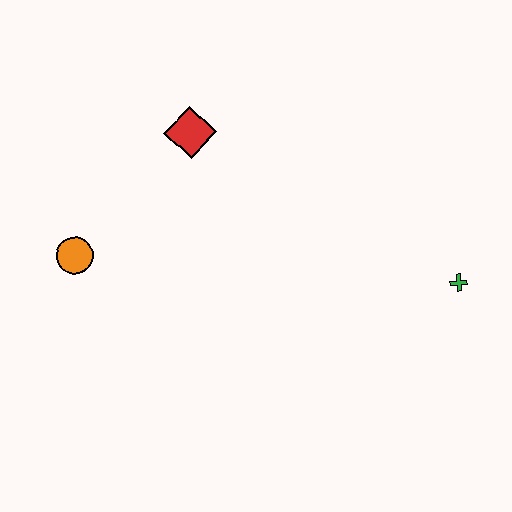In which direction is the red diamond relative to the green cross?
The red diamond is to the left of the green cross.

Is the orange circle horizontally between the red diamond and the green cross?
No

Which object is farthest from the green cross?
The orange circle is farthest from the green cross.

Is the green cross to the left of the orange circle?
No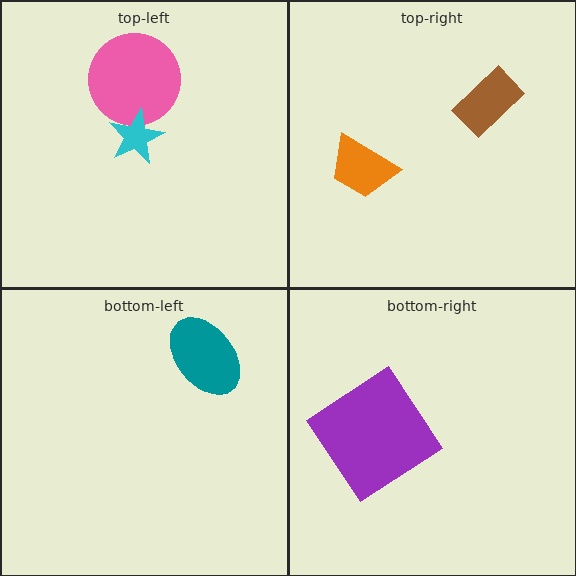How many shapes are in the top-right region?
2.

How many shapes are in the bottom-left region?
1.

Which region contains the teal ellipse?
The bottom-left region.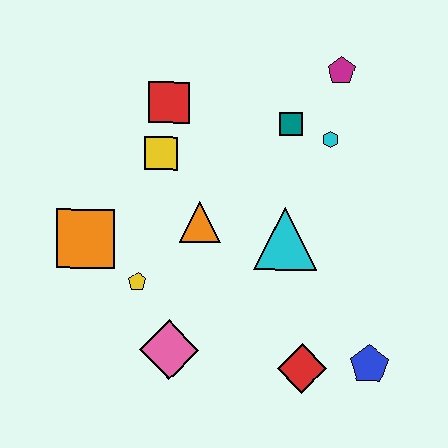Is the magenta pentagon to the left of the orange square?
No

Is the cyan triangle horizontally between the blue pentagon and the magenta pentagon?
No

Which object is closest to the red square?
The yellow square is closest to the red square.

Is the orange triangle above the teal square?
No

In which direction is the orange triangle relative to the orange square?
The orange triangle is to the right of the orange square.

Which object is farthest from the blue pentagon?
The red square is farthest from the blue pentagon.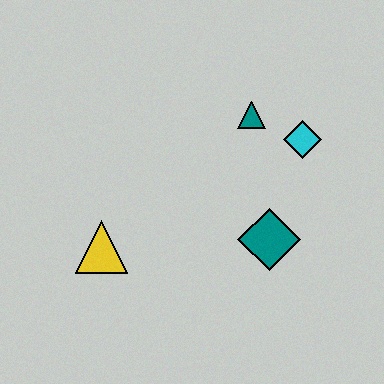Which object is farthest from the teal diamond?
The yellow triangle is farthest from the teal diamond.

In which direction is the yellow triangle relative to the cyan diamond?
The yellow triangle is to the left of the cyan diamond.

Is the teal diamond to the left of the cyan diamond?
Yes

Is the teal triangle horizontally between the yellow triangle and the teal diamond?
Yes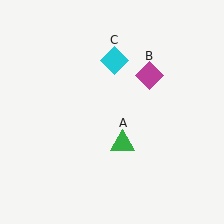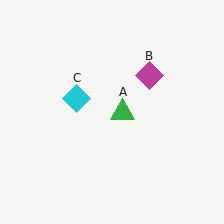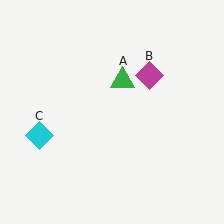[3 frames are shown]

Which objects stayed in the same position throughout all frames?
Magenta diamond (object B) remained stationary.